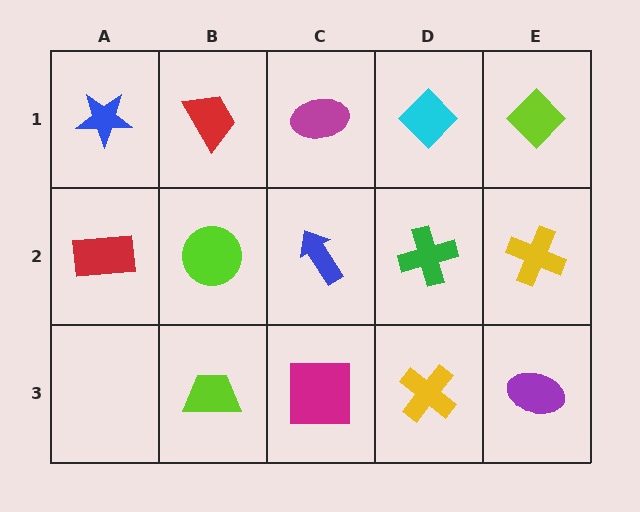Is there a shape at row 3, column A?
No, that cell is empty.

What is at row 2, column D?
A green cross.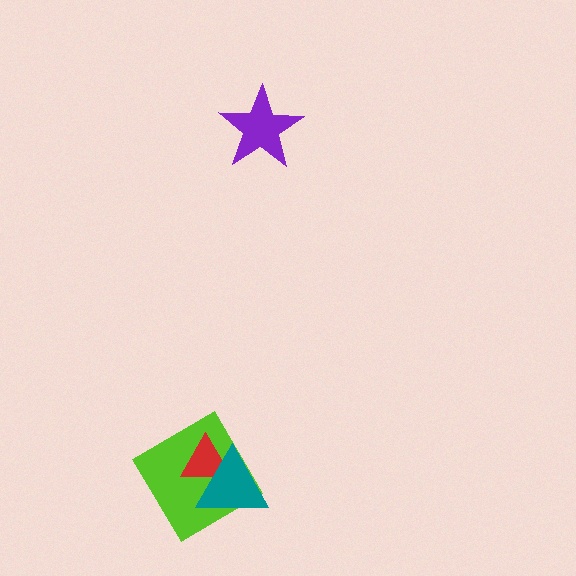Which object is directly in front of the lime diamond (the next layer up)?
The red triangle is directly in front of the lime diamond.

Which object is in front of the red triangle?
The teal triangle is in front of the red triangle.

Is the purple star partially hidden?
No, no other shape covers it.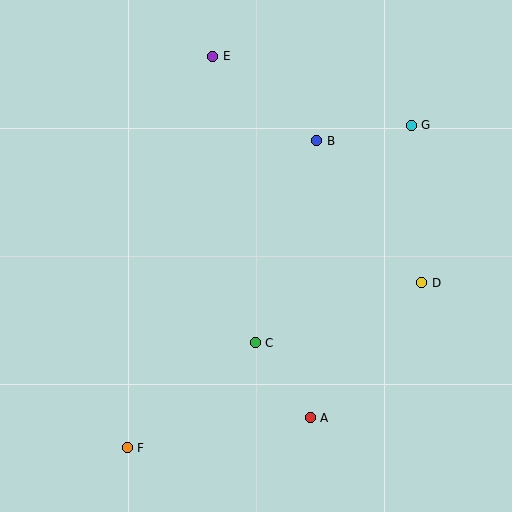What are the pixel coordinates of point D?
Point D is at (422, 283).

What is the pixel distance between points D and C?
The distance between D and C is 177 pixels.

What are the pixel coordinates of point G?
Point G is at (411, 125).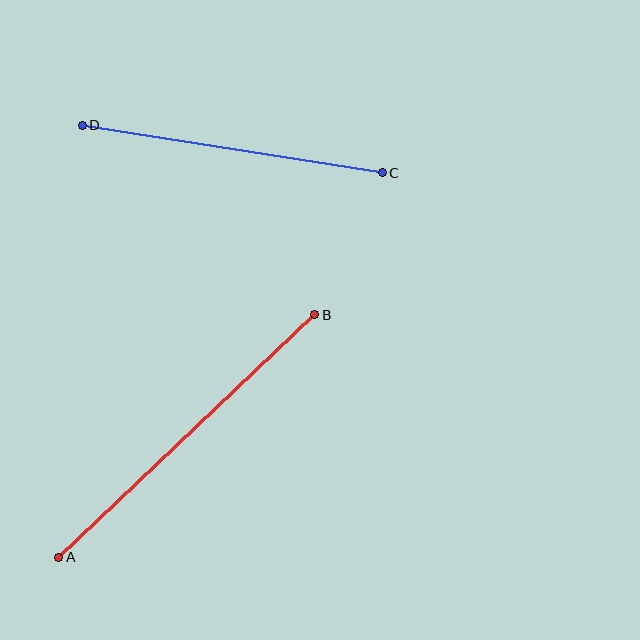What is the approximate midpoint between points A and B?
The midpoint is at approximately (187, 436) pixels.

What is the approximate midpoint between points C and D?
The midpoint is at approximately (232, 149) pixels.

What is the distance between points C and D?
The distance is approximately 304 pixels.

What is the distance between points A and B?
The distance is approximately 352 pixels.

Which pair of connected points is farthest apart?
Points A and B are farthest apart.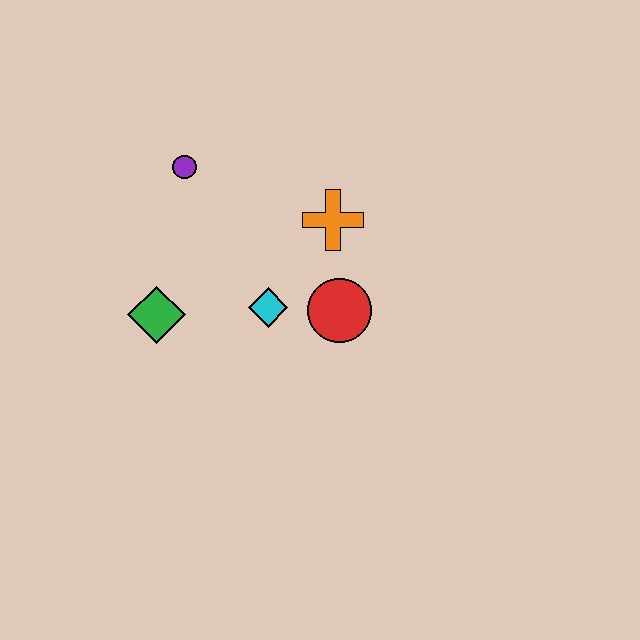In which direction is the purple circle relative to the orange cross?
The purple circle is to the left of the orange cross.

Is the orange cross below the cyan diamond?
No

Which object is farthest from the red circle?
The purple circle is farthest from the red circle.